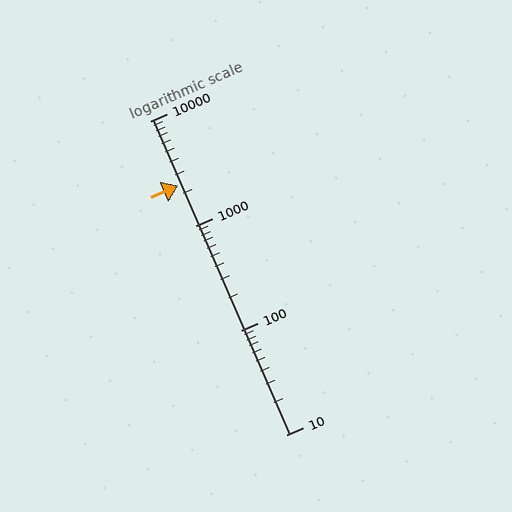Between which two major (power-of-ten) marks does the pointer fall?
The pointer is between 1000 and 10000.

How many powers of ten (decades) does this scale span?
The scale spans 3 decades, from 10 to 10000.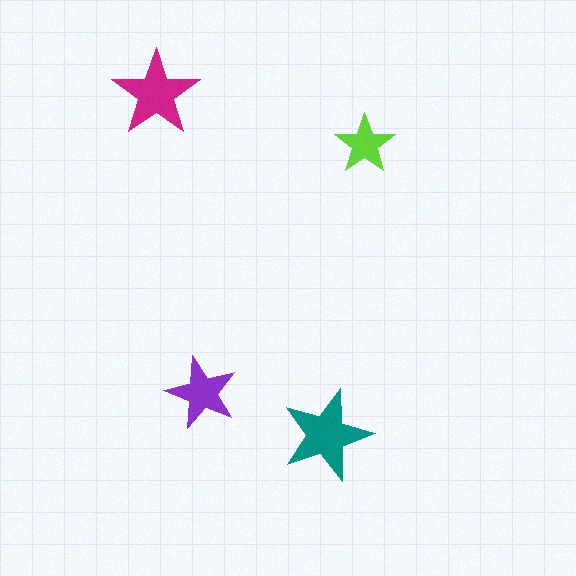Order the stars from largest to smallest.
the teal one, the magenta one, the purple one, the lime one.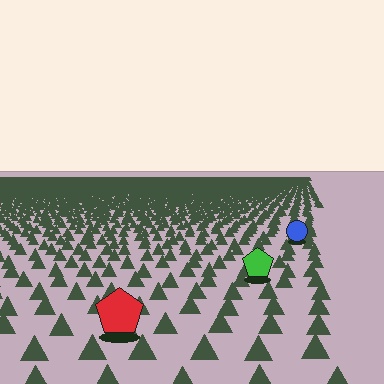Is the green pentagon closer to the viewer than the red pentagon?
No. The red pentagon is closer — you can tell from the texture gradient: the ground texture is coarser near it.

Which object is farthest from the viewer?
The blue circle is farthest from the viewer. It appears smaller and the ground texture around it is denser.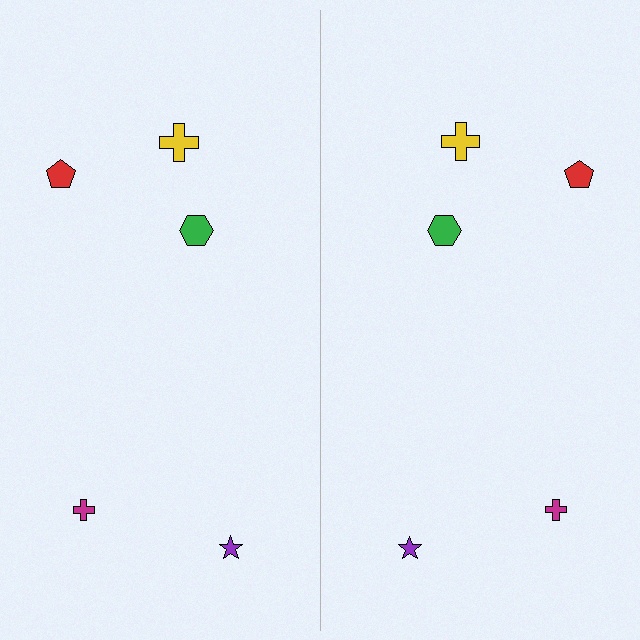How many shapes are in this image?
There are 10 shapes in this image.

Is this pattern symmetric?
Yes, this pattern has bilateral (reflection) symmetry.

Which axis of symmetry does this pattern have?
The pattern has a vertical axis of symmetry running through the center of the image.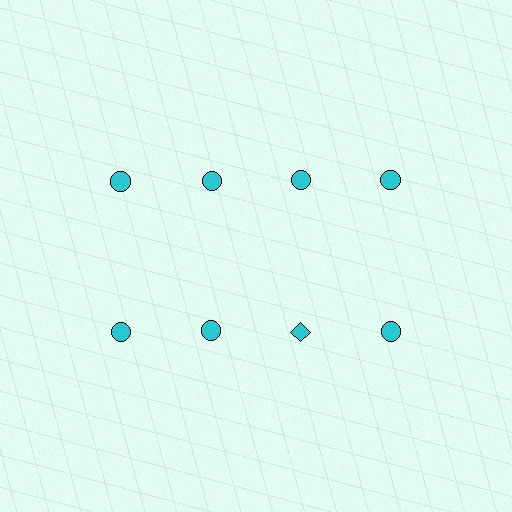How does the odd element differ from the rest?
It has a different shape: diamond instead of circle.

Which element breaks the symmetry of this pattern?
The cyan diamond in the second row, center column breaks the symmetry. All other shapes are cyan circles.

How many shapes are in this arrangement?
There are 8 shapes arranged in a grid pattern.